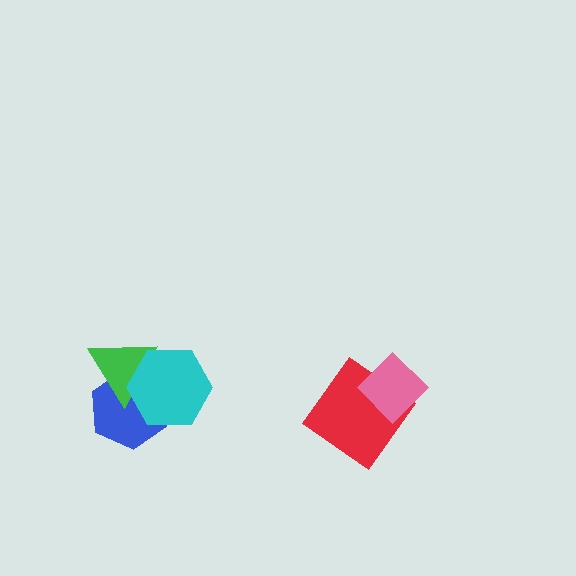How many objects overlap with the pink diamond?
1 object overlaps with the pink diamond.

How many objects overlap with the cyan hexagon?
2 objects overlap with the cyan hexagon.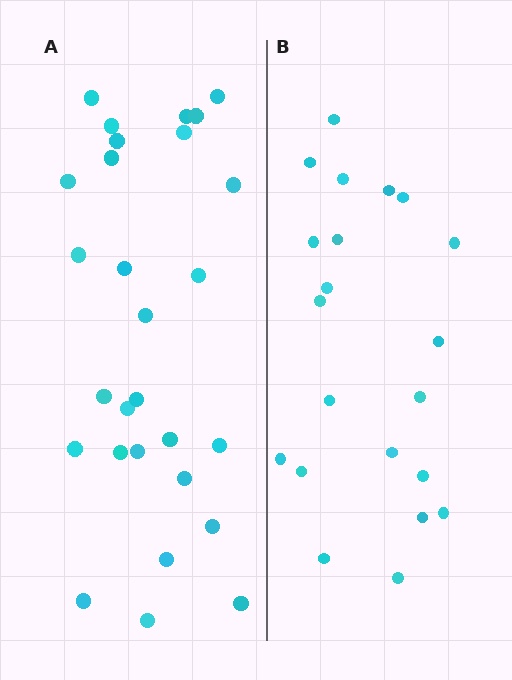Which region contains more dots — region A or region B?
Region A (the left region) has more dots.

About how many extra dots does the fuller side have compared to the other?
Region A has roughly 8 or so more dots than region B.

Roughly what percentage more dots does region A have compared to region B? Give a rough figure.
About 35% more.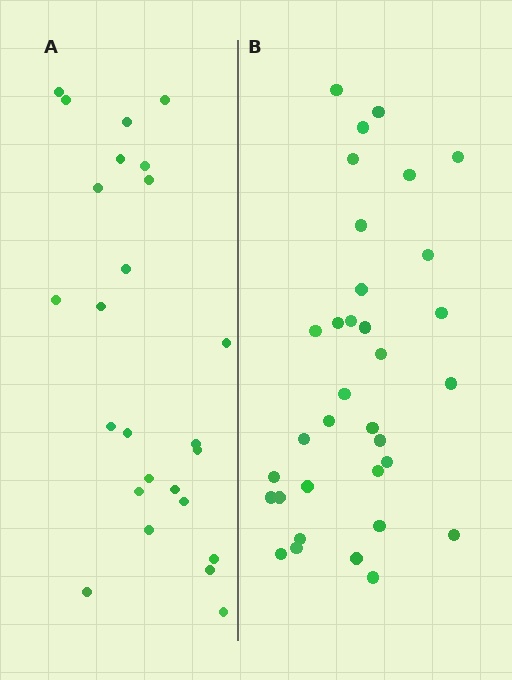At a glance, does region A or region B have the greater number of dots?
Region B (the right region) has more dots.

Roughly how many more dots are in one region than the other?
Region B has roughly 8 or so more dots than region A.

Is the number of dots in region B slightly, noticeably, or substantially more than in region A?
Region B has noticeably more, but not dramatically so. The ratio is roughly 1.4 to 1.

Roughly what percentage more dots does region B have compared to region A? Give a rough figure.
About 35% more.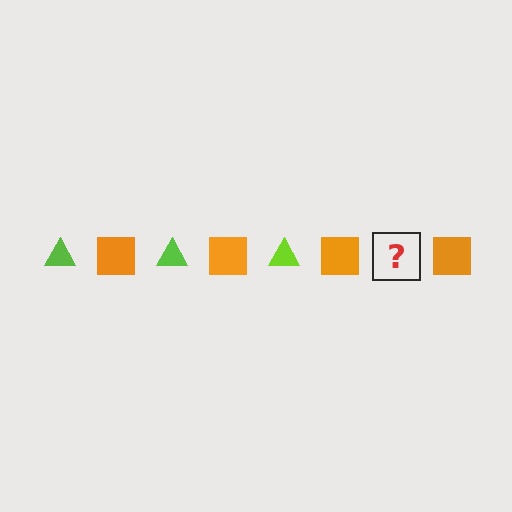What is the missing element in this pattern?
The missing element is a lime triangle.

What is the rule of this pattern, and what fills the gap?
The rule is that the pattern alternates between lime triangle and orange square. The gap should be filled with a lime triangle.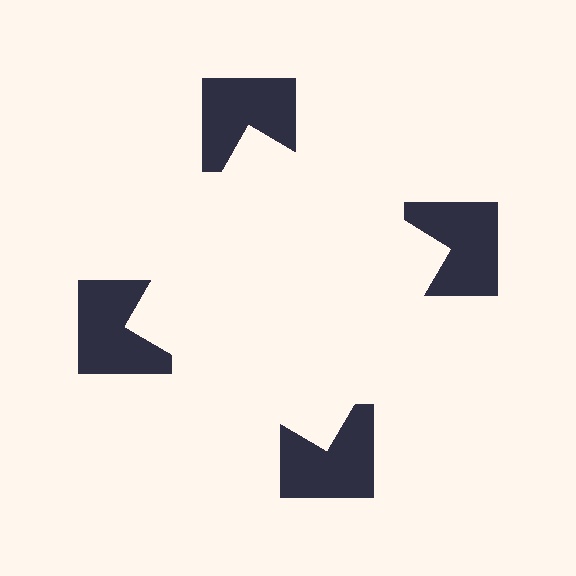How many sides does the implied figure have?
4 sides.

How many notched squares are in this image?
There are 4 — one at each vertex of the illusory square.